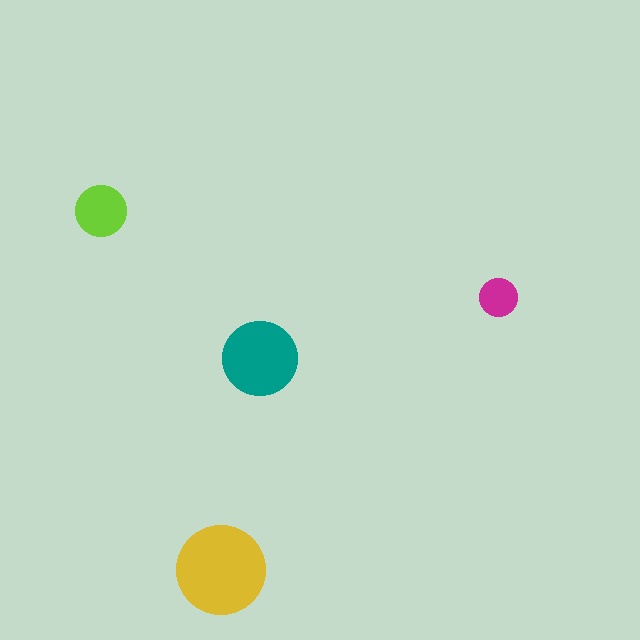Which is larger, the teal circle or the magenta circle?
The teal one.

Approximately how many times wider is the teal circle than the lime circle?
About 1.5 times wider.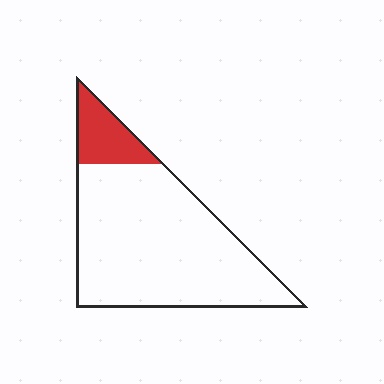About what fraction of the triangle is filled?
About one eighth (1/8).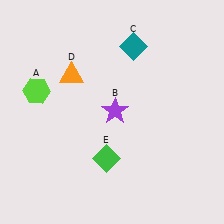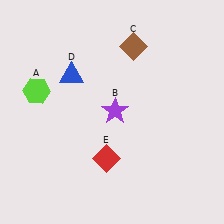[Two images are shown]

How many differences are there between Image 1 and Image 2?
There are 3 differences between the two images.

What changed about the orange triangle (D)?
In Image 1, D is orange. In Image 2, it changed to blue.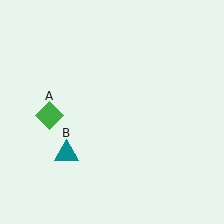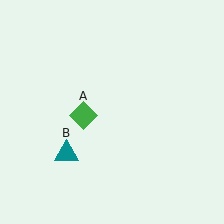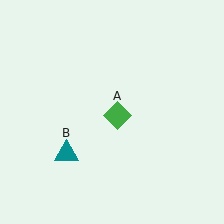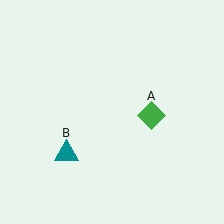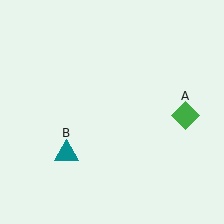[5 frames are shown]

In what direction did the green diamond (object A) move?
The green diamond (object A) moved right.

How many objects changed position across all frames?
1 object changed position: green diamond (object A).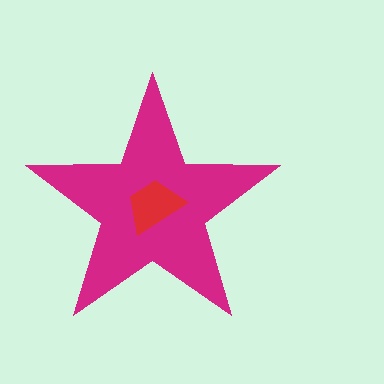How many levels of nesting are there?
2.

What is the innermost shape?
The red trapezoid.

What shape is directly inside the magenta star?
The red trapezoid.